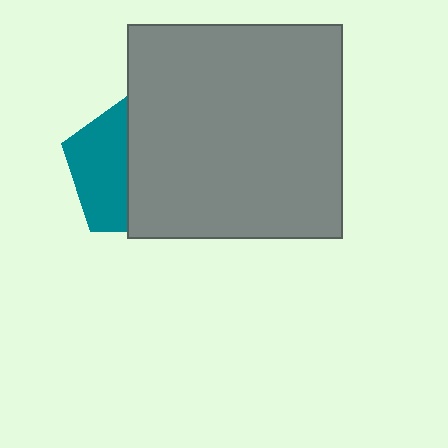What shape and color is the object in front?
The object in front is a gray square.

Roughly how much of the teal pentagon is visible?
A small part of it is visible (roughly 42%).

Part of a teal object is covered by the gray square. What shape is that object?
It is a pentagon.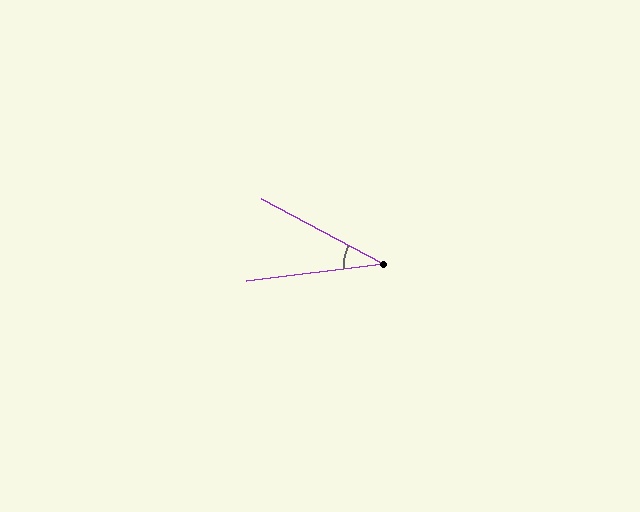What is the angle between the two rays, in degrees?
Approximately 35 degrees.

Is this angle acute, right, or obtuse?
It is acute.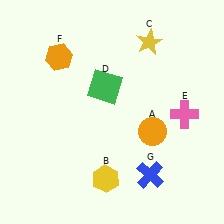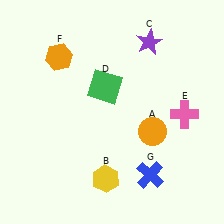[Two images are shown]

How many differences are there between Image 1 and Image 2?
There is 1 difference between the two images.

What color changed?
The star (C) changed from yellow in Image 1 to purple in Image 2.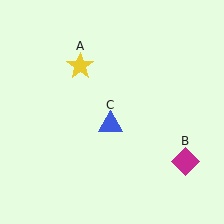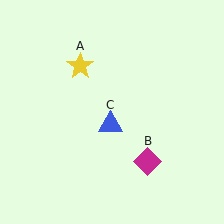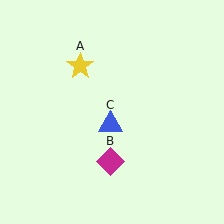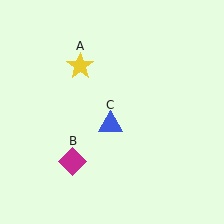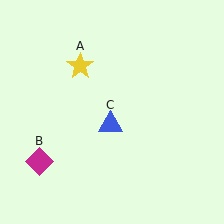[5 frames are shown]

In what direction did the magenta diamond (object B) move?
The magenta diamond (object B) moved left.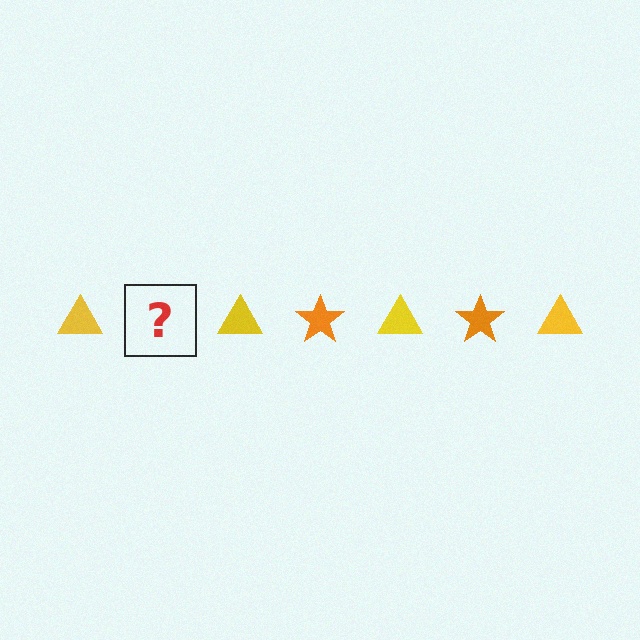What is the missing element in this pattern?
The missing element is an orange star.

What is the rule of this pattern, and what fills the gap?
The rule is that the pattern alternates between yellow triangle and orange star. The gap should be filled with an orange star.